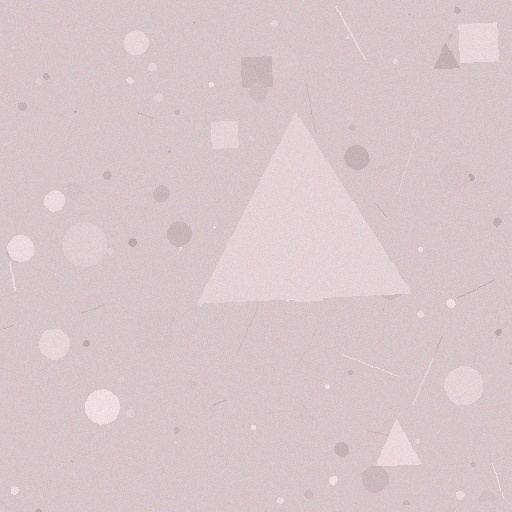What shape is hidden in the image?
A triangle is hidden in the image.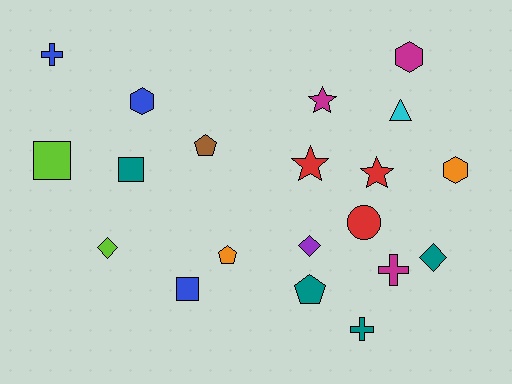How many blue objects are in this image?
There are 3 blue objects.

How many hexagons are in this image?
There are 3 hexagons.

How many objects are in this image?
There are 20 objects.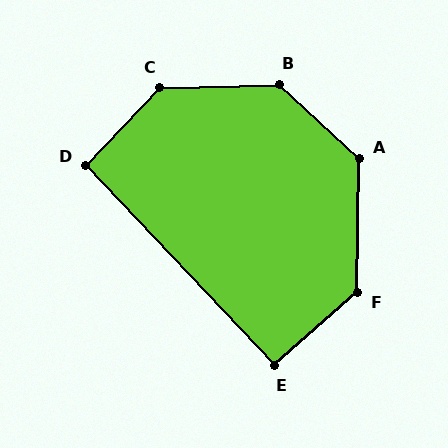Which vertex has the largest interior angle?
C, at approximately 135 degrees.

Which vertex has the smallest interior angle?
E, at approximately 92 degrees.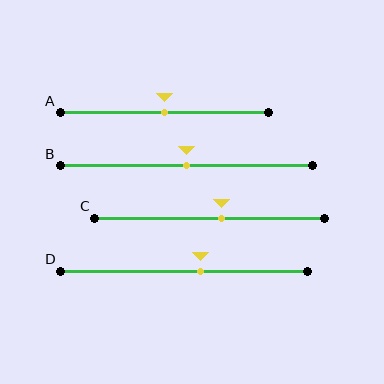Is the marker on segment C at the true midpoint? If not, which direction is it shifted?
No, the marker on segment C is shifted to the right by about 5% of the segment length.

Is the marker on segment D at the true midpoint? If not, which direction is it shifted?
No, the marker on segment D is shifted to the right by about 7% of the segment length.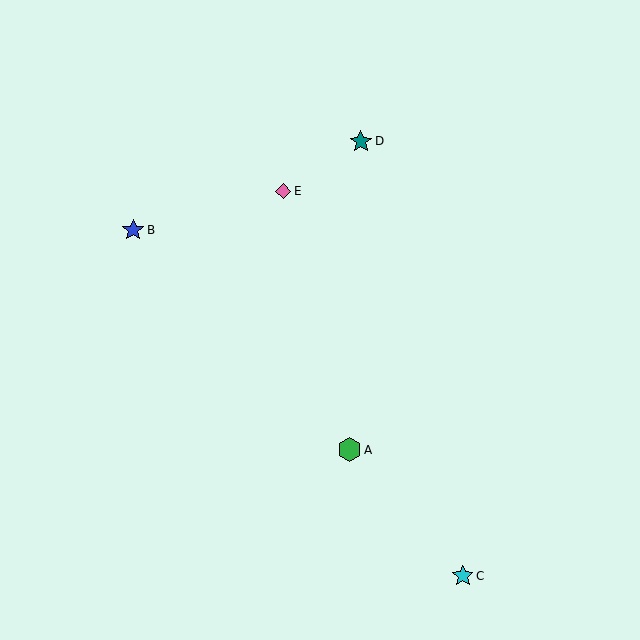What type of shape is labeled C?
Shape C is a cyan star.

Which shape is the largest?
The green hexagon (labeled A) is the largest.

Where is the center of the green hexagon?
The center of the green hexagon is at (349, 450).